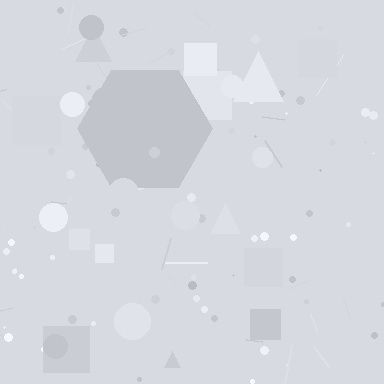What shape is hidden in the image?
A hexagon is hidden in the image.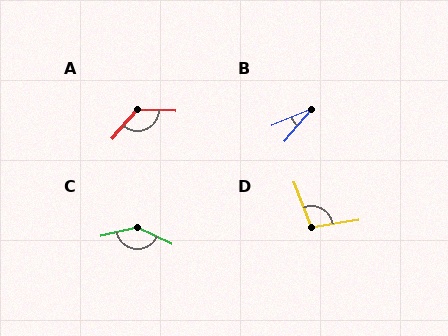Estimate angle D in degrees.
Approximately 102 degrees.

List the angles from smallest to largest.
B (27°), D (102°), A (128°), C (142°).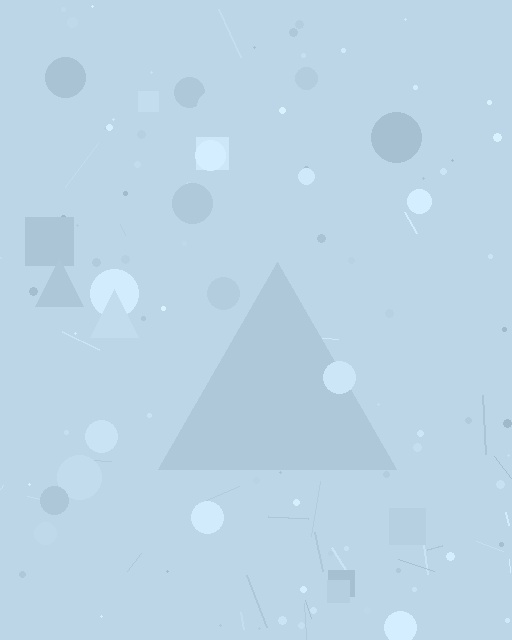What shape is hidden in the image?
A triangle is hidden in the image.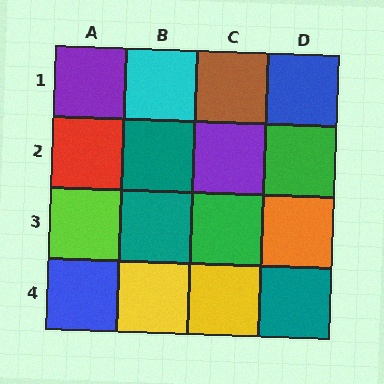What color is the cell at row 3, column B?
Teal.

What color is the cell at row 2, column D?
Green.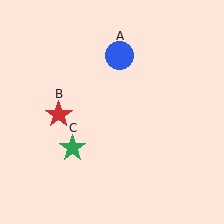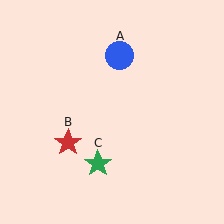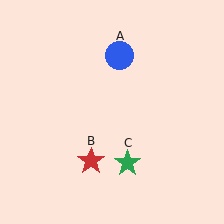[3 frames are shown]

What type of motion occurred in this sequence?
The red star (object B), green star (object C) rotated counterclockwise around the center of the scene.